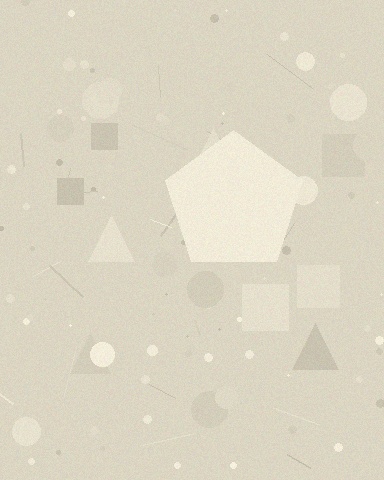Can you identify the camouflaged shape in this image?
The camouflaged shape is a pentagon.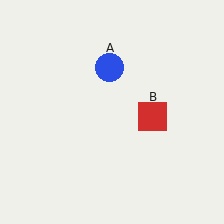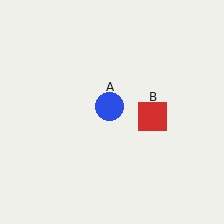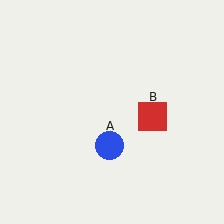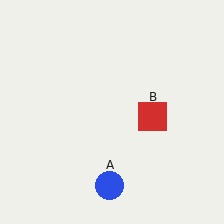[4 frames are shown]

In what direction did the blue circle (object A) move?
The blue circle (object A) moved down.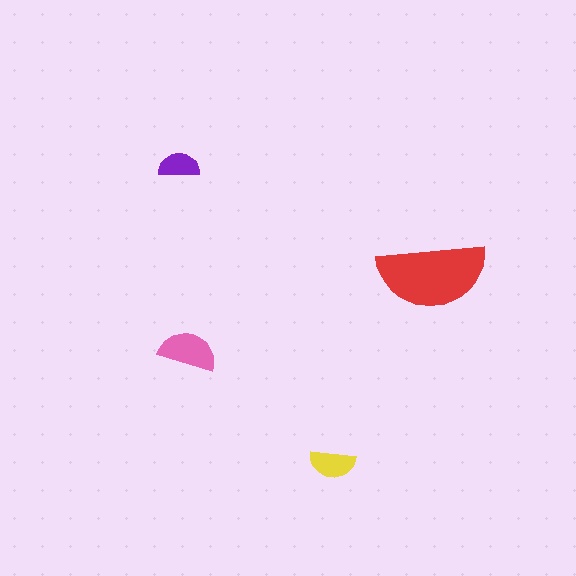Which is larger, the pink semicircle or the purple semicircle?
The pink one.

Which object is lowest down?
The yellow semicircle is bottommost.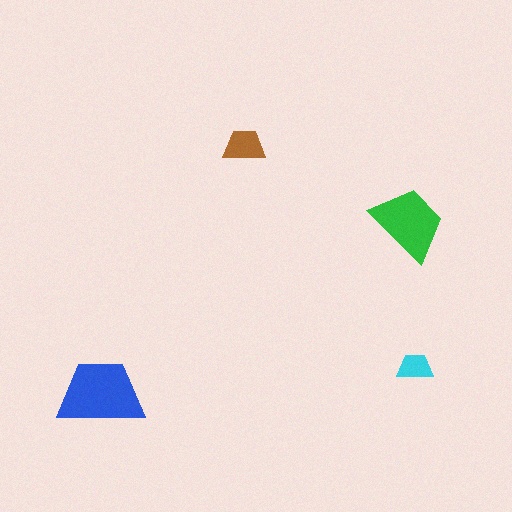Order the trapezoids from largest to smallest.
the blue one, the green one, the brown one, the cyan one.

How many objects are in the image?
There are 4 objects in the image.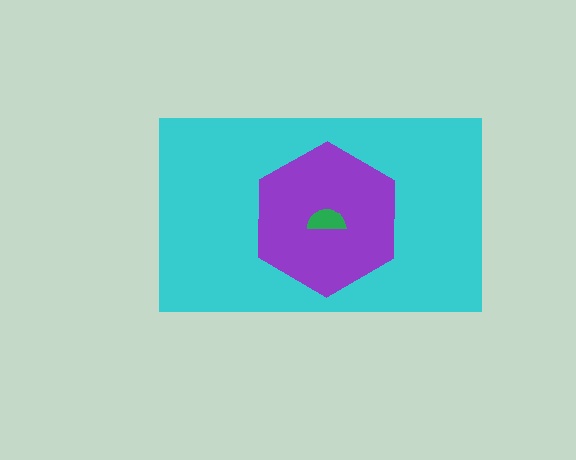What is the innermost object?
The green semicircle.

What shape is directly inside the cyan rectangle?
The purple hexagon.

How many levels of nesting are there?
3.